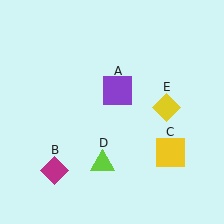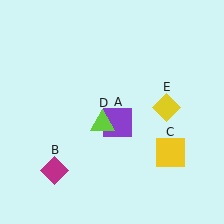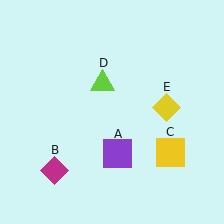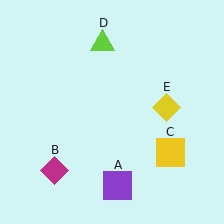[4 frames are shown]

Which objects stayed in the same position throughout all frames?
Magenta diamond (object B) and yellow square (object C) and yellow diamond (object E) remained stationary.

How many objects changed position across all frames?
2 objects changed position: purple square (object A), lime triangle (object D).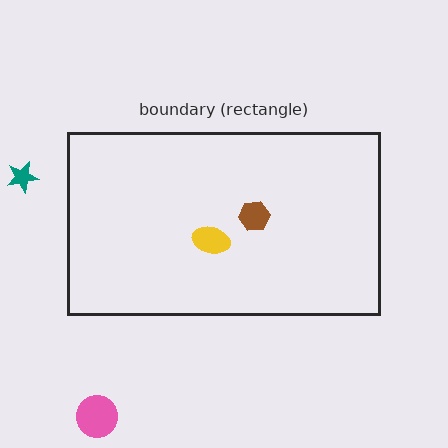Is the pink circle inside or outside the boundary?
Outside.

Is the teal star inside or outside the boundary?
Outside.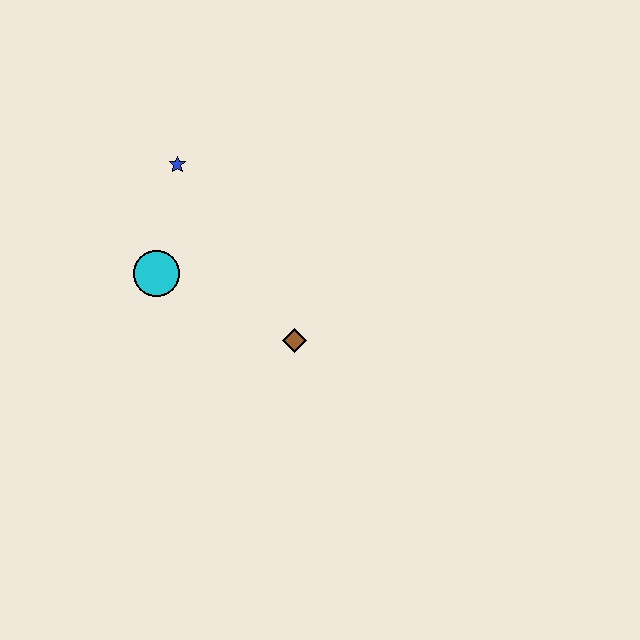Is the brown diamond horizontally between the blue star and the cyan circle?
No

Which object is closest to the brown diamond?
The cyan circle is closest to the brown diamond.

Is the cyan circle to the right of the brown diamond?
No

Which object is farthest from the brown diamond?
The blue star is farthest from the brown diamond.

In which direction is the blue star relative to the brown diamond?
The blue star is above the brown diamond.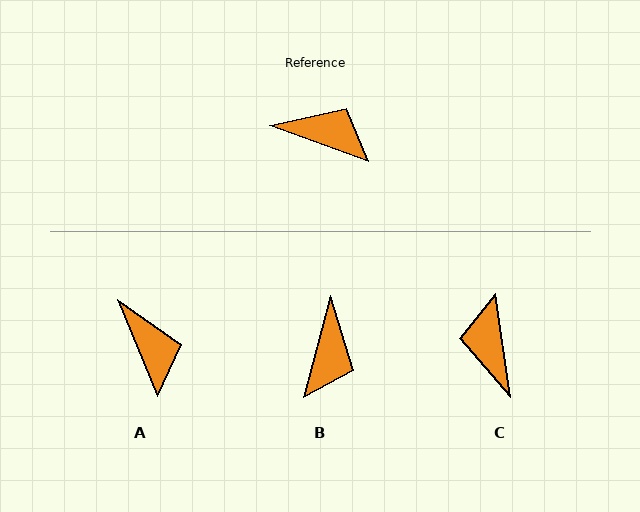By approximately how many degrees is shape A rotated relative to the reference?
Approximately 48 degrees clockwise.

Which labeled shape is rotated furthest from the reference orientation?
C, about 118 degrees away.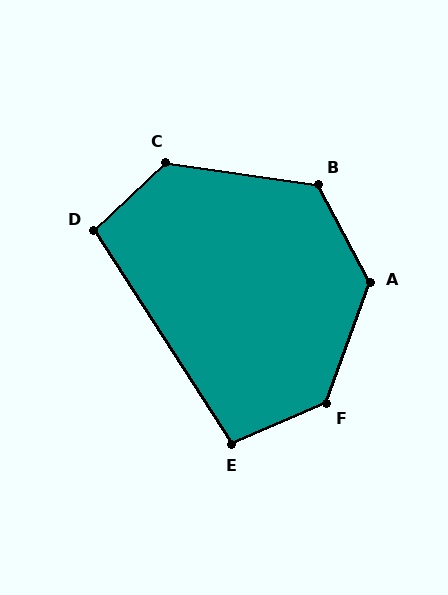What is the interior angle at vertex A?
Approximately 132 degrees (obtuse).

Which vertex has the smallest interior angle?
E, at approximately 99 degrees.